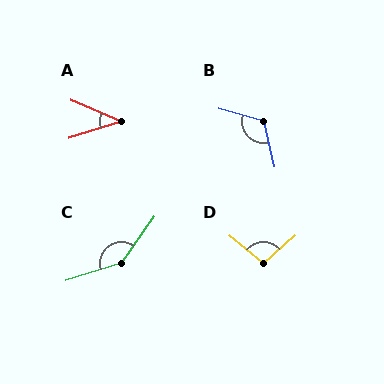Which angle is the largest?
C, at approximately 143 degrees.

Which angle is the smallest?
A, at approximately 40 degrees.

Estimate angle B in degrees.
Approximately 119 degrees.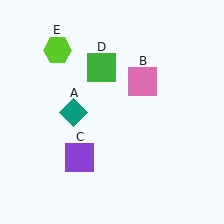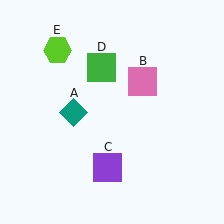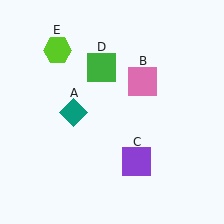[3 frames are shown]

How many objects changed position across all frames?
1 object changed position: purple square (object C).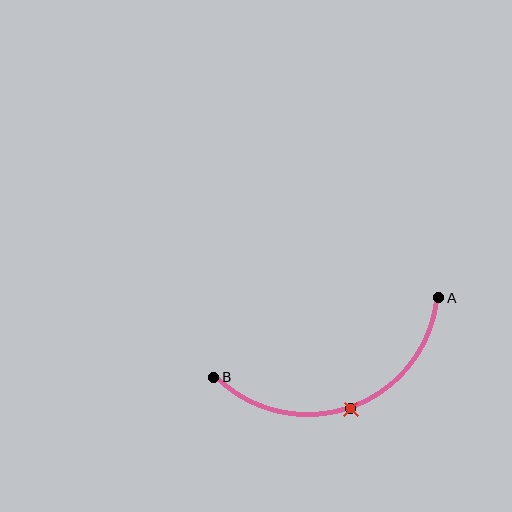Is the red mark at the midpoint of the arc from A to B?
Yes. The red mark lies on the arc at equal arc-length from both A and B — it is the arc midpoint.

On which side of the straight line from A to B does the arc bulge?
The arc bulges below the straight line connecting A and B.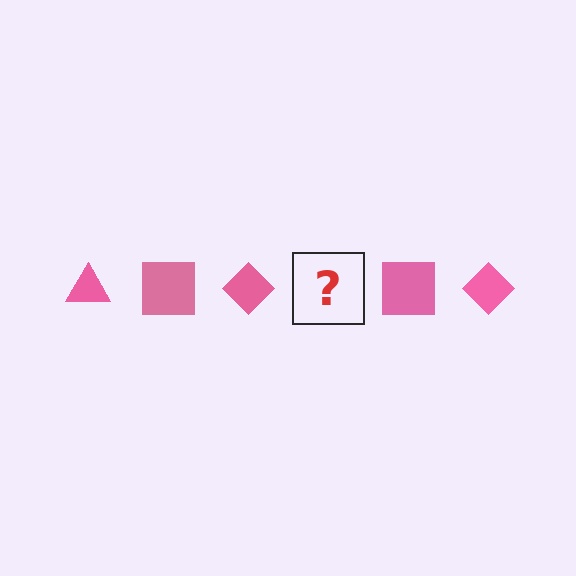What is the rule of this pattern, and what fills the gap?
The rule is that the pattern cycles through triangle, square, diamond shapes in pink. The gap should be filled with a pink triangle.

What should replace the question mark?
The question mark should be replaced with a pink triangle.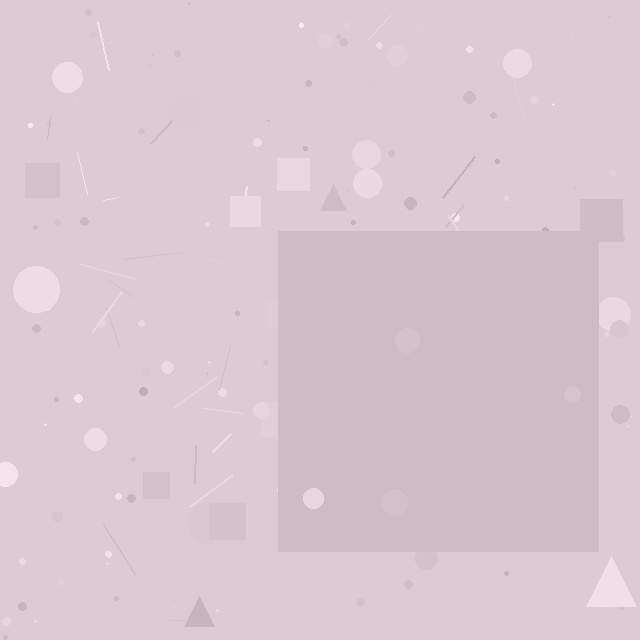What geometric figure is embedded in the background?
A square is embedded in the background.